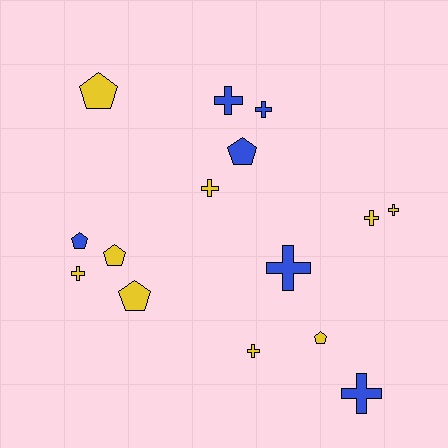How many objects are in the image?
There are 15 objects.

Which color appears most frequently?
Yellow, with 9 objects.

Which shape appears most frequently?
Cross, with 9 objects.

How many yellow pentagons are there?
There are 4 yellow pentagons.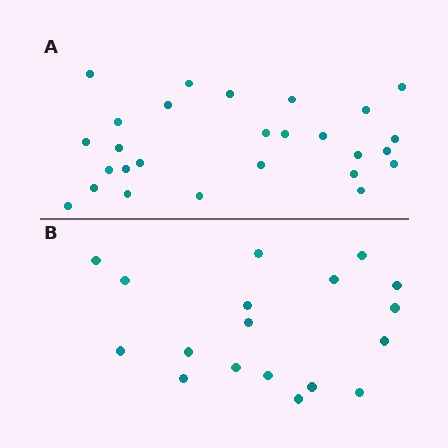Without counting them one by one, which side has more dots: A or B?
Region A (the top region) has more dots.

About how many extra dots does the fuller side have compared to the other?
Region A has roughly 8 or so more dots than region B.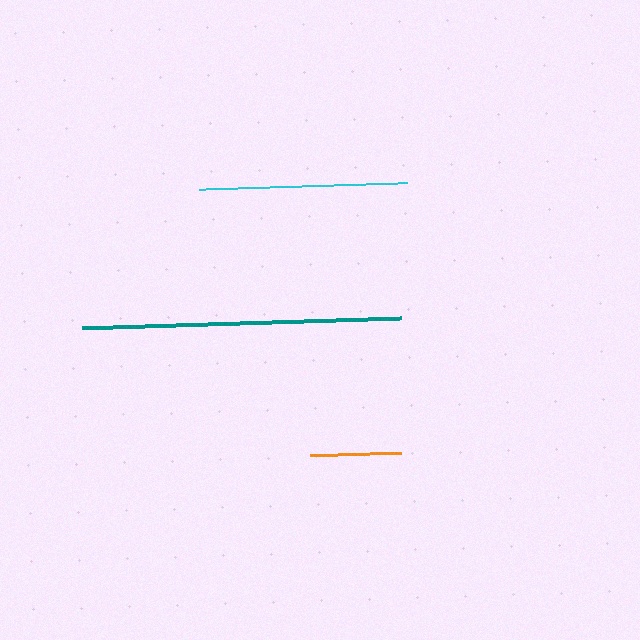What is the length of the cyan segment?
The cyan segment is approximately 208 pixels long.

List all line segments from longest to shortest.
From longest to shortest: teal, cyan, orange.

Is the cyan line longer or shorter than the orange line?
The cyan line is longer than the orange line.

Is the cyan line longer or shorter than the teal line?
The teal line is longer than the cyan line.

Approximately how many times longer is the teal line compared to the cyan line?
The teal line is approximately 1.5 times the length of the cyan line.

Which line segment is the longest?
The teal line is the longest at approximately 319 pixels.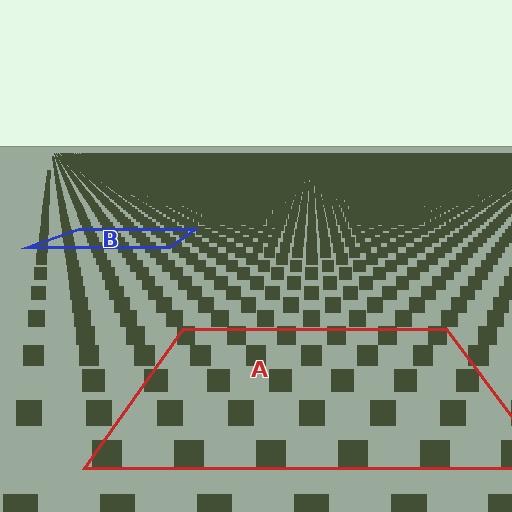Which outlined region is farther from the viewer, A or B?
Region B is farther from the viewer — the texture elements inside it appear smaller and more densely packed.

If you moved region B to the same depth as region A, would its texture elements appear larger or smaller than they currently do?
They would appear larger. At a closer depth, the same texture elements are projected at a bigger on-screen size.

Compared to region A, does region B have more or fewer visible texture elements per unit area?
Region B has more texture elements per unit area — they are packed more densely because it is farther away.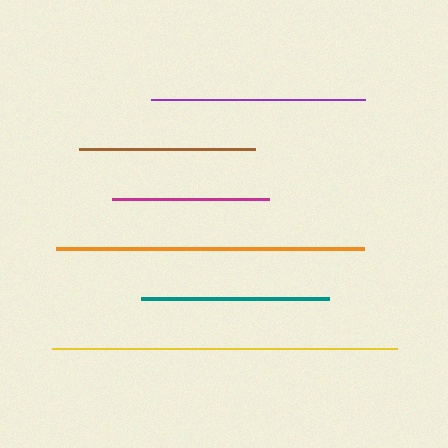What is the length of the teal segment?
The teal segment is approximately 188 pixels long.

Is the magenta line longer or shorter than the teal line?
The teal line is longer than the magenta line.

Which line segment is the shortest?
The magenta line is the shortest at approximately 157 pixels.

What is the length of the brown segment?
The brown segment is approximately 176 pixels long.